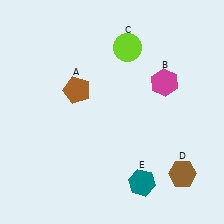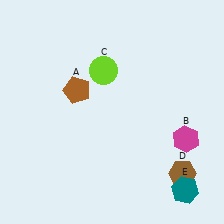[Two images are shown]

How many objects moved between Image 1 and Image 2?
3 objects moved between the two images.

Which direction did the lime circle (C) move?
The lime circle (C) moved left.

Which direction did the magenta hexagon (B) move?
The magenta hexagon (B) moved down.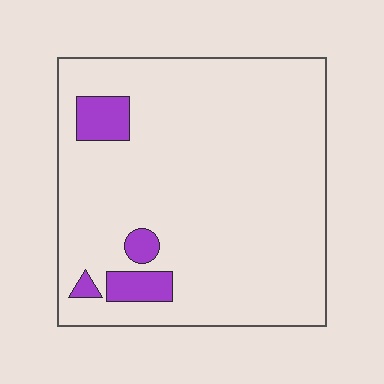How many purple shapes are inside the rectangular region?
4.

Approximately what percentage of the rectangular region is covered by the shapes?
Approximately 10%.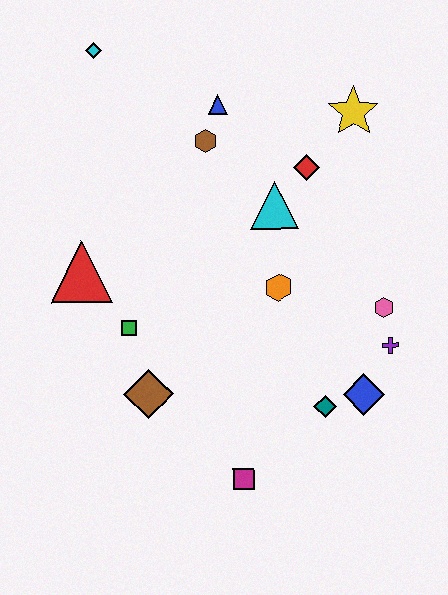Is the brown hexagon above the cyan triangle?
Yes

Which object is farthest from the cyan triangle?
The magenta square is farthest from the cyan triangle.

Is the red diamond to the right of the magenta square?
Yes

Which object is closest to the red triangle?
The green square is closest to the red triangle.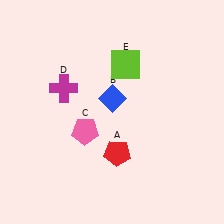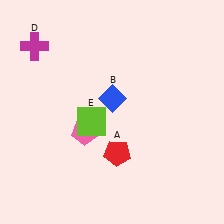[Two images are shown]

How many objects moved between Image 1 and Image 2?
2 objects moved between the two images.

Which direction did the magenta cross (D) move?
The magenta cross (D) moved up.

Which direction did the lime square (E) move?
The lime square (E) moved down.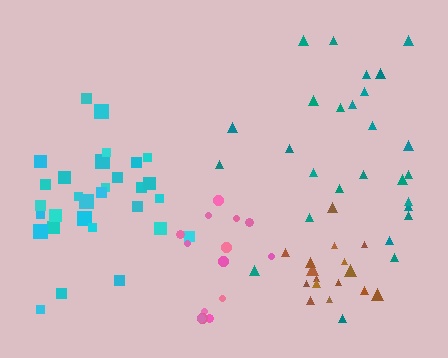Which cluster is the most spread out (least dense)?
Teal.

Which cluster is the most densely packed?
Brown.